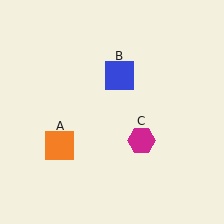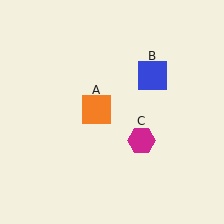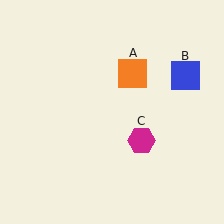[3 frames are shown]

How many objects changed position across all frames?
2 objects changed position: orange square (object A), blue square (object B).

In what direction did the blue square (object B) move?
The blue square (object B) moved right.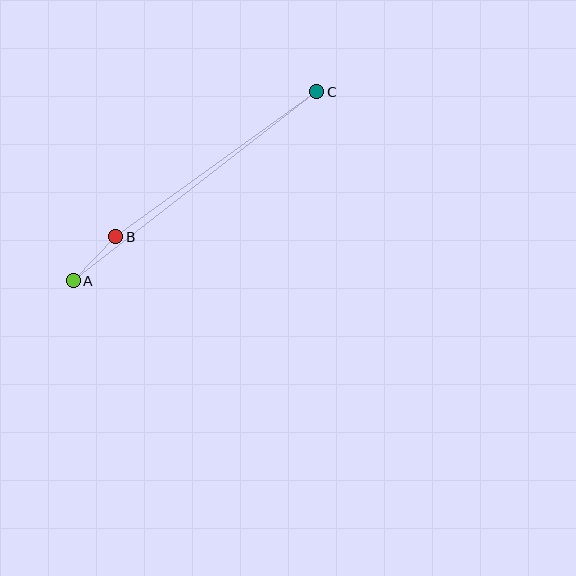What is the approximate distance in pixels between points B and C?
The distance between B and C is approximately 248 pixels.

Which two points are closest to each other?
Points A and B are closest to each other.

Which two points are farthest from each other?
Points A and C are farthest from each other.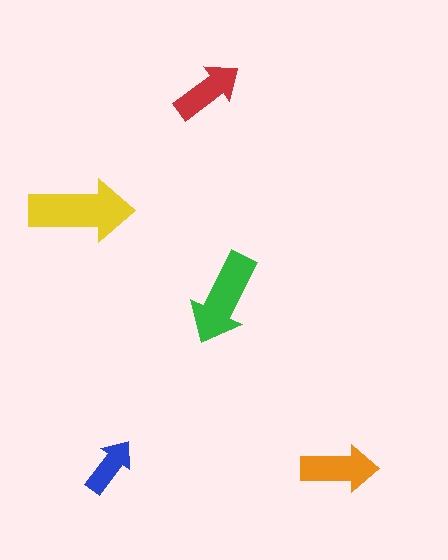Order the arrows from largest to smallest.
the yellow one, the green one, the orange one, the red one, the blue one.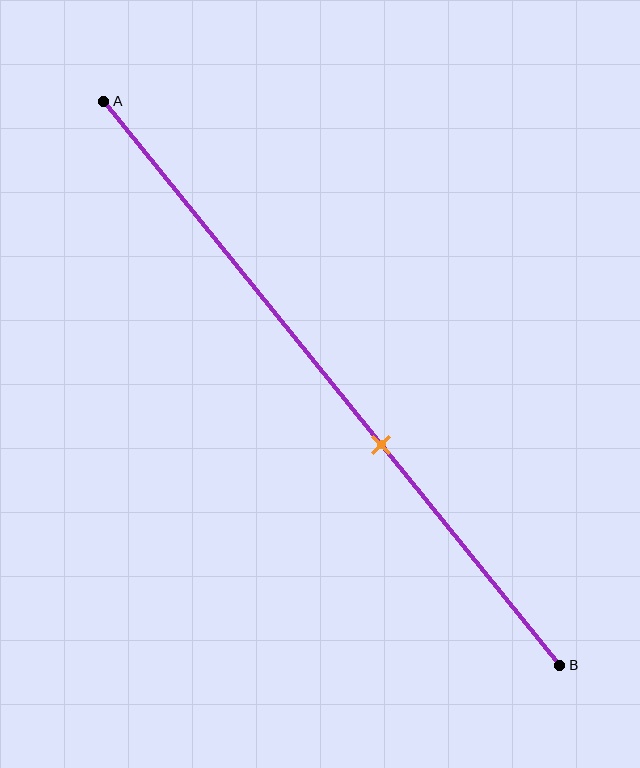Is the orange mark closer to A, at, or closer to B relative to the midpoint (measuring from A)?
The orange mark is closer to point B than the midpoint of segment AB.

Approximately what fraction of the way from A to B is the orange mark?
The orange mark is approximately 60% of the way from A to B.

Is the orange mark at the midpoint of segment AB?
No, the mark is at about 60% from A, not at the 50% midpoint.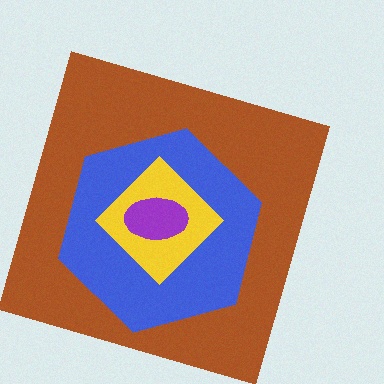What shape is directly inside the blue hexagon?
The yellow diamond.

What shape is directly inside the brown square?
The blue hexagon.